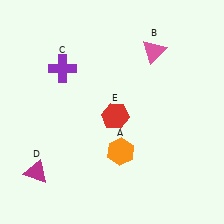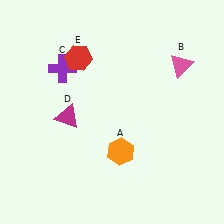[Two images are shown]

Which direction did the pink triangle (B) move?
The pink triangle (B) moved right.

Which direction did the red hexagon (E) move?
The red hexagon (E) moved up.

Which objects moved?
The objects that moved are: the pink triangle (B), the magenta triangle (D), the red hexagon (E).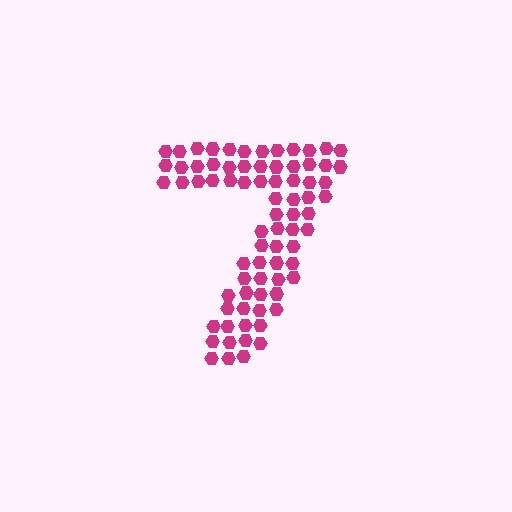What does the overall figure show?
The overall figure shows the digit 7.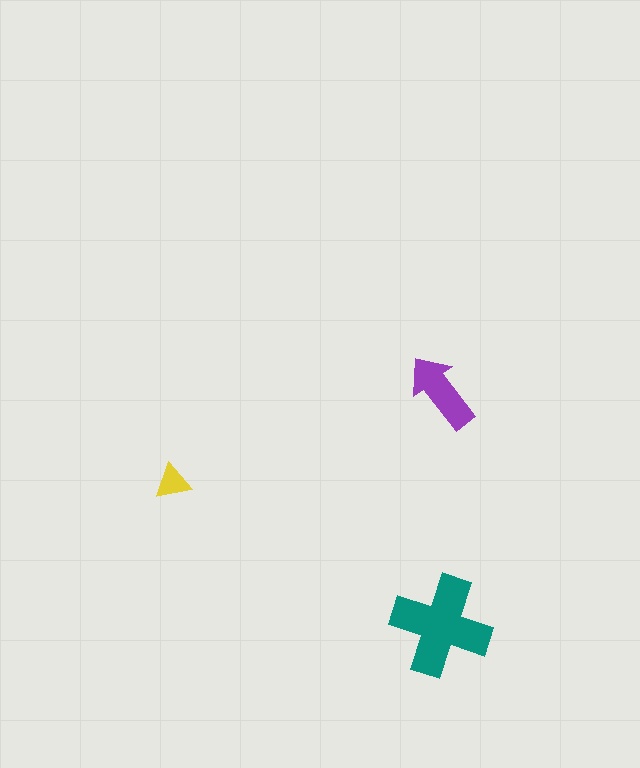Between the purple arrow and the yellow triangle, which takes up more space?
The purple arrow.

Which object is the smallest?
The yellow triangle.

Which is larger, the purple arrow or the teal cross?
The teal cross.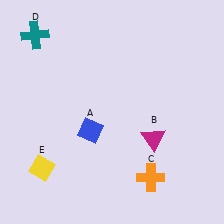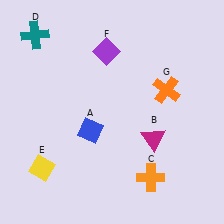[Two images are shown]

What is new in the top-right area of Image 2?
An orange cross (G) was added in the top-right area of Image 2.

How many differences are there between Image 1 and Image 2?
There are 2 differences between the two images.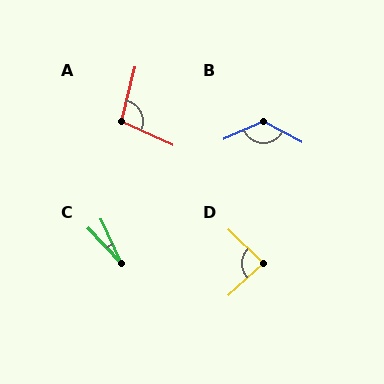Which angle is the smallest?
C, at approximately 19 degrees.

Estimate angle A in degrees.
Approximately 100 degrees.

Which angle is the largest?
B, at approximately 129 degrees.